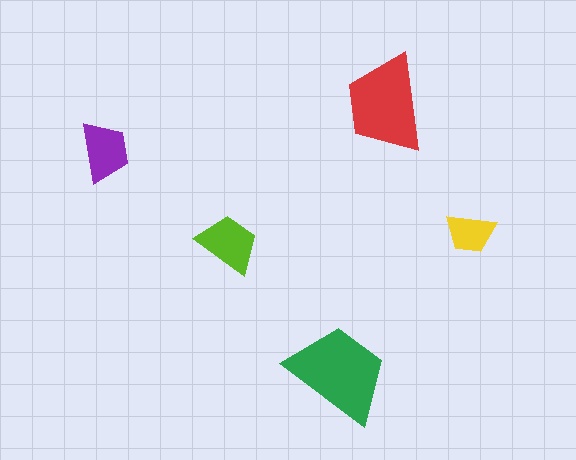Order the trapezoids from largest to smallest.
the green one, the red one, the lime one, the purple one, the yellow one.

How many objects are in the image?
There are 5 objects in the image.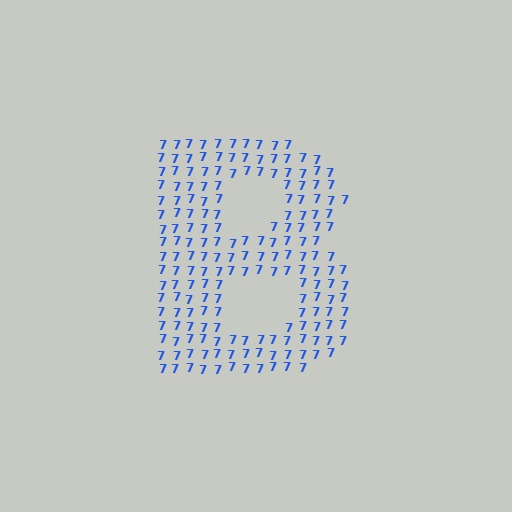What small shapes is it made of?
It is made of small digit 7's.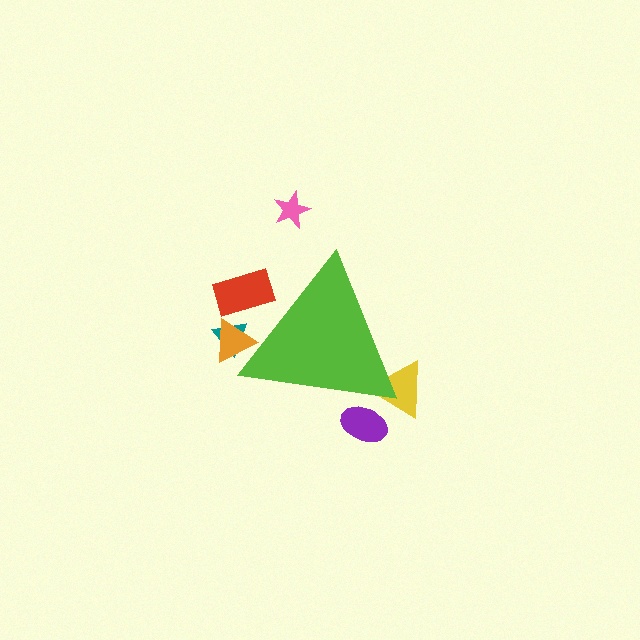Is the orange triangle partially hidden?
Yes, the orange triangle is partially hidden behind the lime triangle.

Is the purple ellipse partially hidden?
Yes, the purple ellipse is partially hidden behind the lime triangle.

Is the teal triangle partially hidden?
Yes, the teal triangle is partially hidden behind the lime triangle.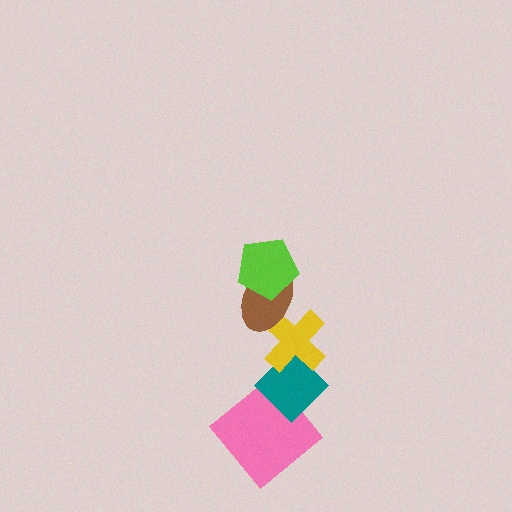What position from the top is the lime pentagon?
The lime pentagon is 1st from the top.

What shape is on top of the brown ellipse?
The lime pentagon is on top of the brown ellipse.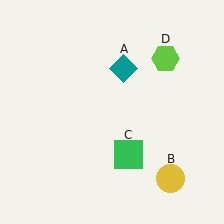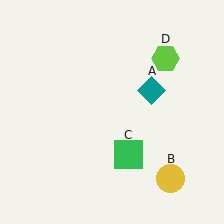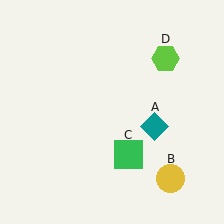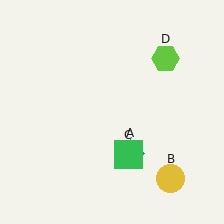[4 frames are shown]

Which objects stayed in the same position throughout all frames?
Yellow circle (object B) and green square (object C) and lime hexagon (object D) remained stationary.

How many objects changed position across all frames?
1 object changed position: teal diamond (object A).